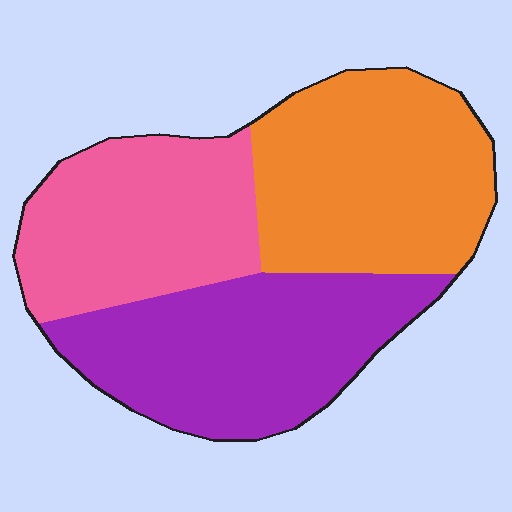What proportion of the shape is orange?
Orange covers about 35% of the shape.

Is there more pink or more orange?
Orange.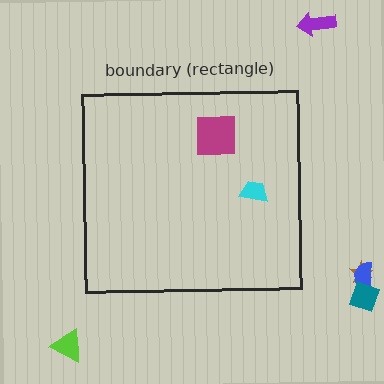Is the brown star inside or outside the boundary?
Outside.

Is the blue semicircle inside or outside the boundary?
Outside.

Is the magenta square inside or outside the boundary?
Inside.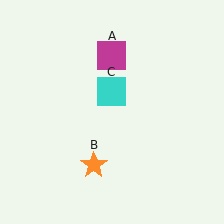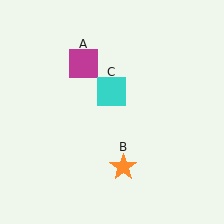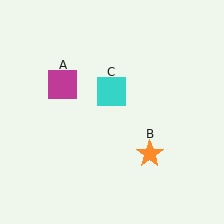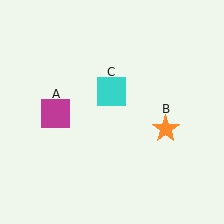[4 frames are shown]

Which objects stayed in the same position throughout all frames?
Cyan square (object C) remained stationary.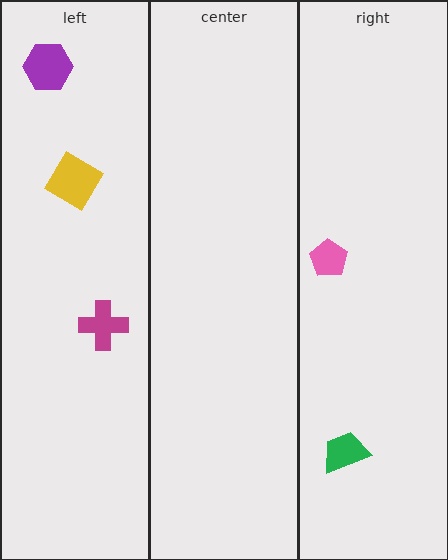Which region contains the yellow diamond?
The left region.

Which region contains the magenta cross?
The left region.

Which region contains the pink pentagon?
The right region.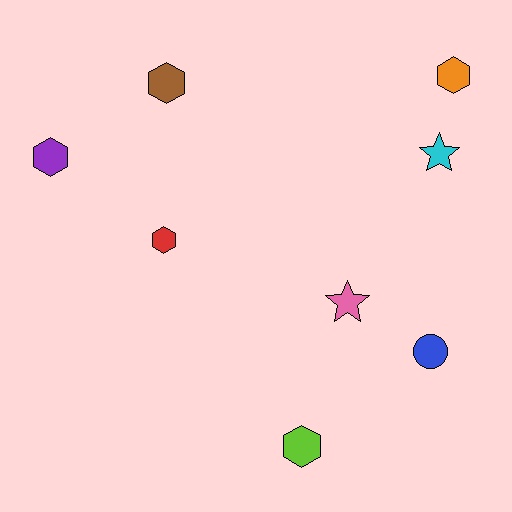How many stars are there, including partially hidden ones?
There are 2 stars.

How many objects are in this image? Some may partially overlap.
There are 8 objects.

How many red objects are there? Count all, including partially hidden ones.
There is 1 red object.